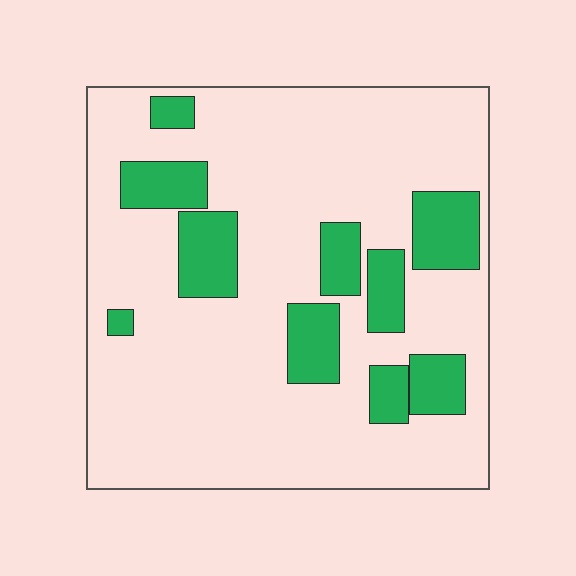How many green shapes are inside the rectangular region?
10.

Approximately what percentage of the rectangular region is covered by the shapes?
Approximately 20%.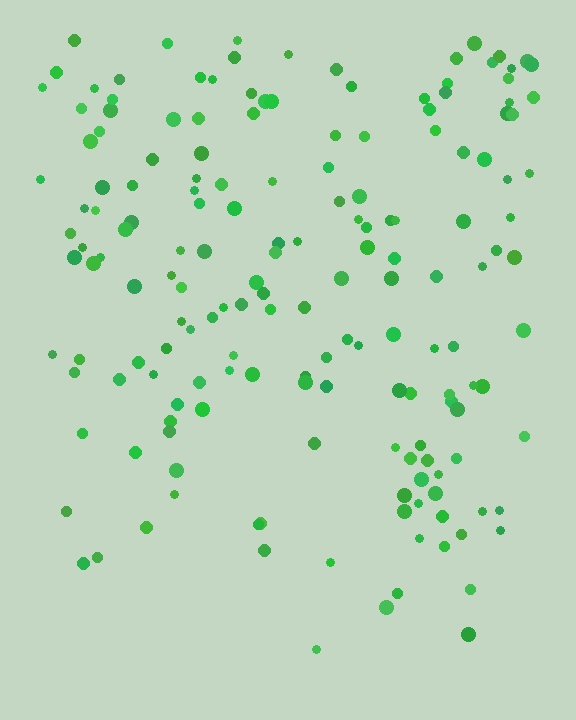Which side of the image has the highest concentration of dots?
The top.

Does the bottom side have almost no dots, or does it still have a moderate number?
Still a moderate number, just noticeably fewer than the top.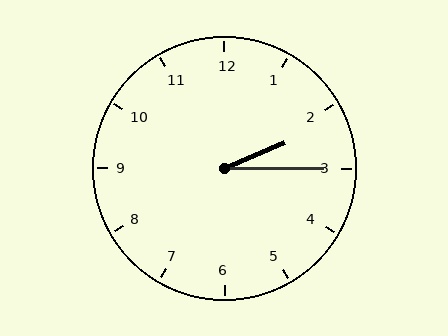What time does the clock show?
2:15.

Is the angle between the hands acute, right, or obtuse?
It is acute.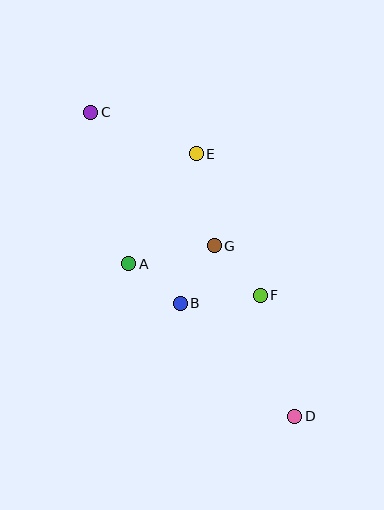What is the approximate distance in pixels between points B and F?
The distance between B and F is approximately 80 pixels.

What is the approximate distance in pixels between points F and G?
The distance between F and G is approximately 68 pixels.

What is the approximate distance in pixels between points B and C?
The distance between B and C is approximately 211 pixels.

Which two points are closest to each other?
Points A and B are closest to each other.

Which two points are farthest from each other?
Points C and D are farthest from each other.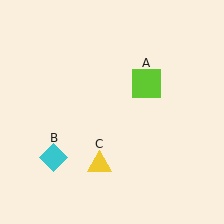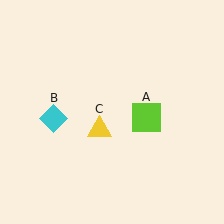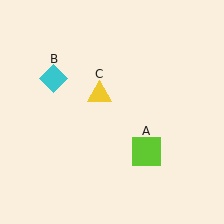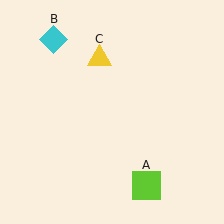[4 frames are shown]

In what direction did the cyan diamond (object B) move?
The cyan diamond (object B) moved up.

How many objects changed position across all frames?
3 objects changed position: lime square (object A), cyan diamond (object B), yellow triangle (object C).